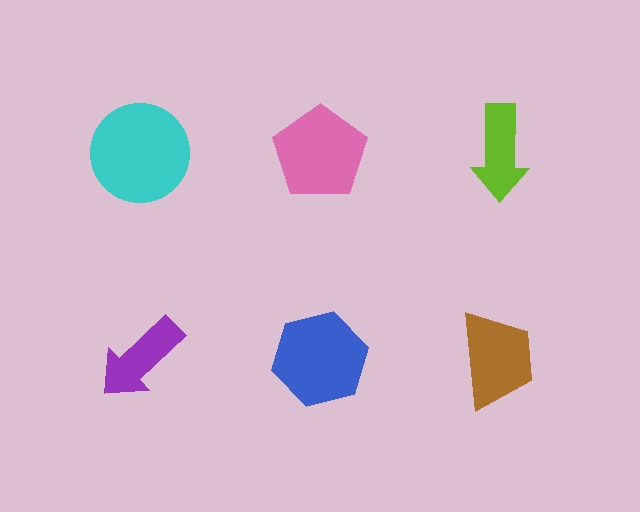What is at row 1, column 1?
A cyan circle.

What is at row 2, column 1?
A purple arrow.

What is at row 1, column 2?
A pink pentagon.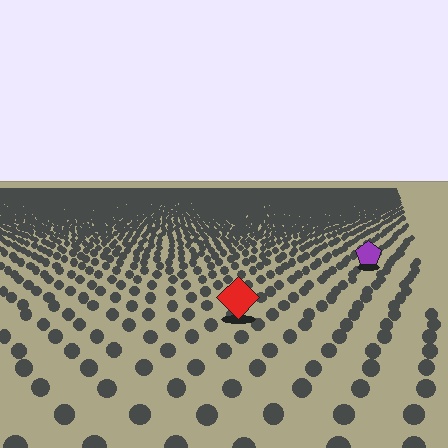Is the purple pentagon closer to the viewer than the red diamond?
No. The red diamond is closer — you can tell from the texture gradient: the ground texture is coarser near it.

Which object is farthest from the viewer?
The purple pentagon is farthest from the viewer. It appears smaller and the ground texture around it is denser.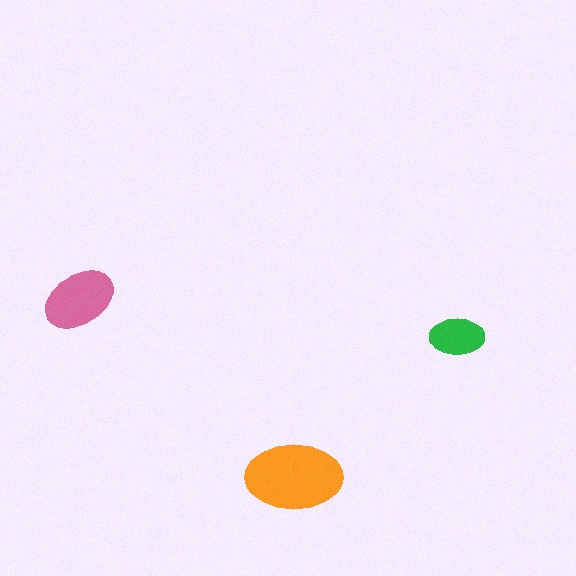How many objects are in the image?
There are 3 objects in the image.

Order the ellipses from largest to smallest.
the orange one, the pink one, the green one.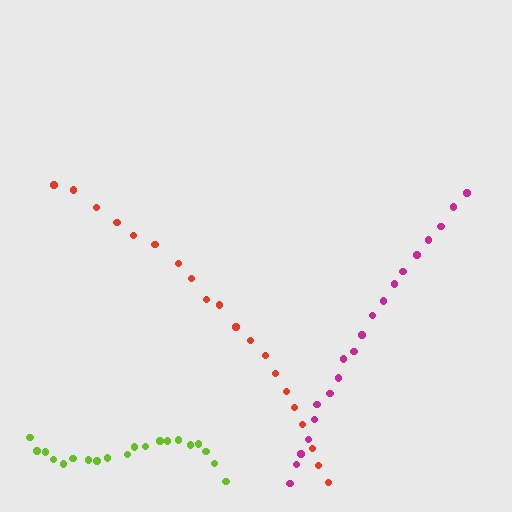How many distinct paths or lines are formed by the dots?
There are 3 distinct paths.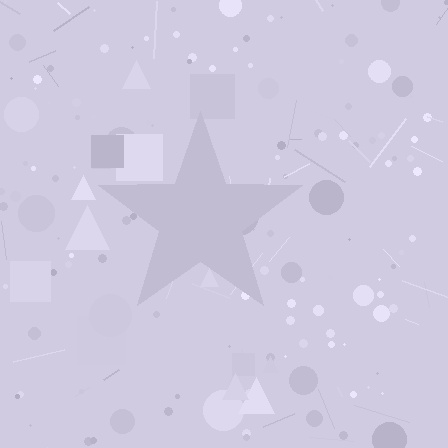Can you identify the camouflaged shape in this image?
The camouflaged shape is a star.